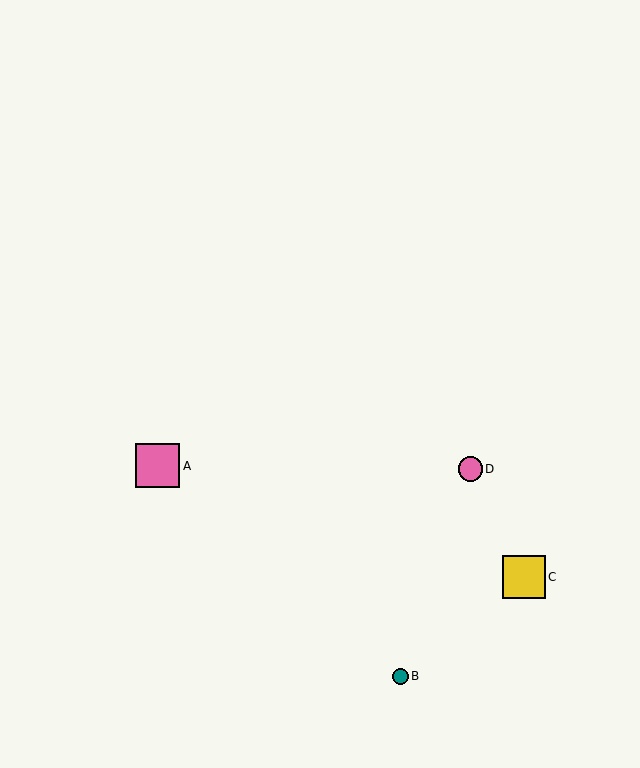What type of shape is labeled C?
Shape C is a yellow square.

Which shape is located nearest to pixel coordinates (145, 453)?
The pink square (labeled A) at (158, 466) is nearest to that location.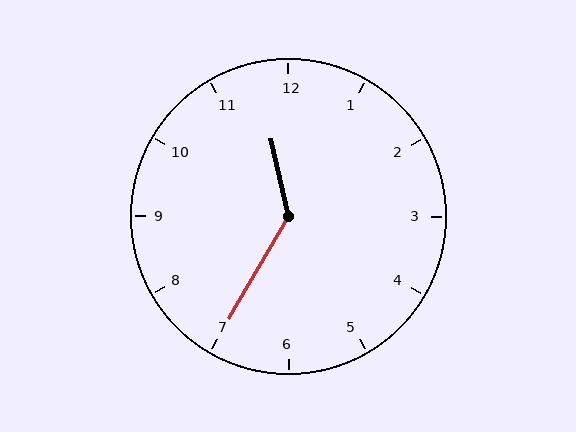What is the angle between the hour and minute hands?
Approximately 138 degrees.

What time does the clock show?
11:35.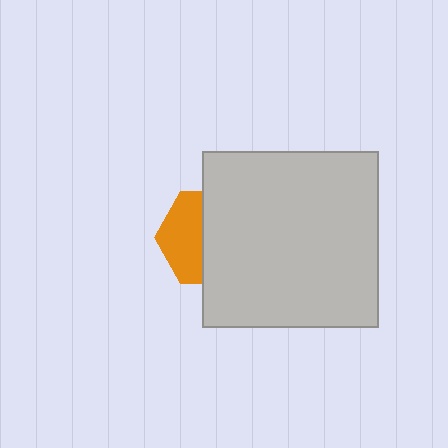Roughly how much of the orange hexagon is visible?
A small part of it is visible (roughly 43%).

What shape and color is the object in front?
The object in front is a light gray square.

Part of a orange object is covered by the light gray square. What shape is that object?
It is a hexagon.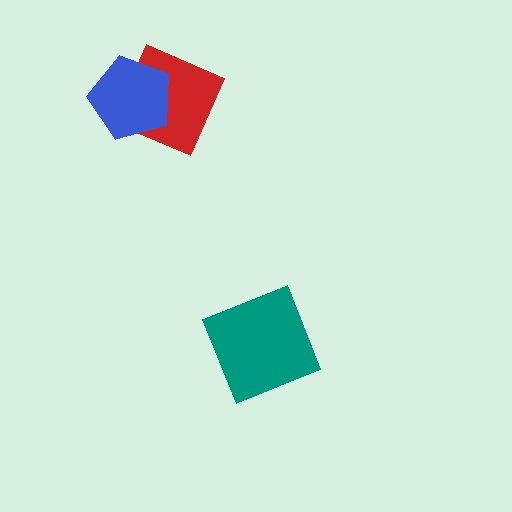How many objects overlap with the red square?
1 object overlaps with the red square.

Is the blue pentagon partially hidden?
No, no other shape covers it.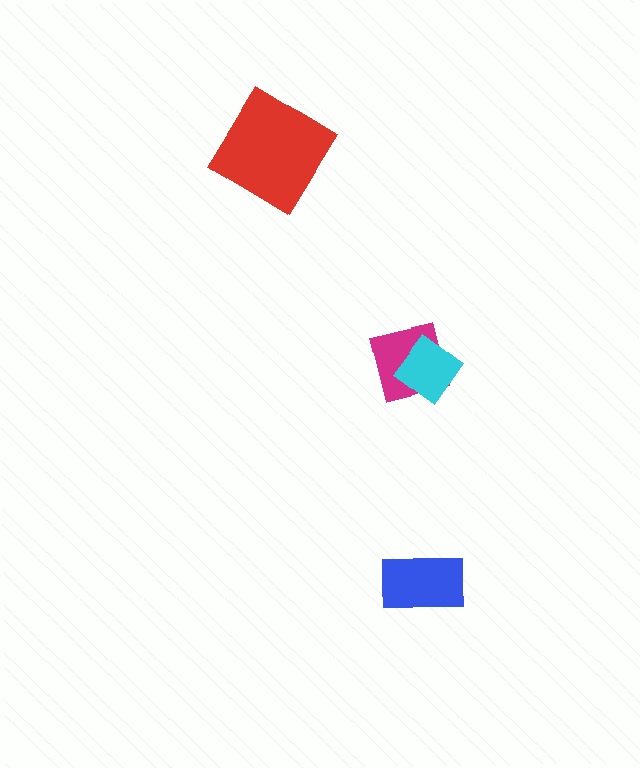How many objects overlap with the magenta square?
1 object overlaps with the magenta square.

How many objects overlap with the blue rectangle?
0 objects overlap with the blue rectangle.